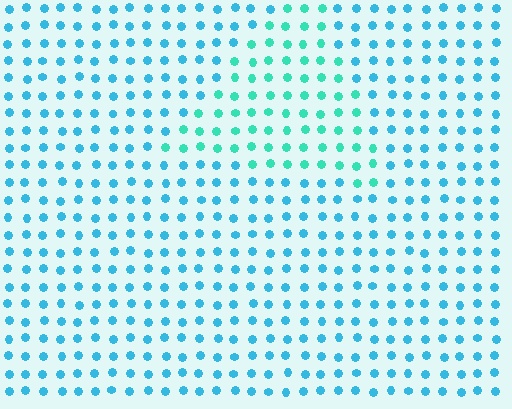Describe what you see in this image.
The image is filled with small cyan elements in a uniform arrangement. A triangle-shaped region is visible where the elements are tinted to a slightly different hue, forming a subtle color boundary.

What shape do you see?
I see a triangle.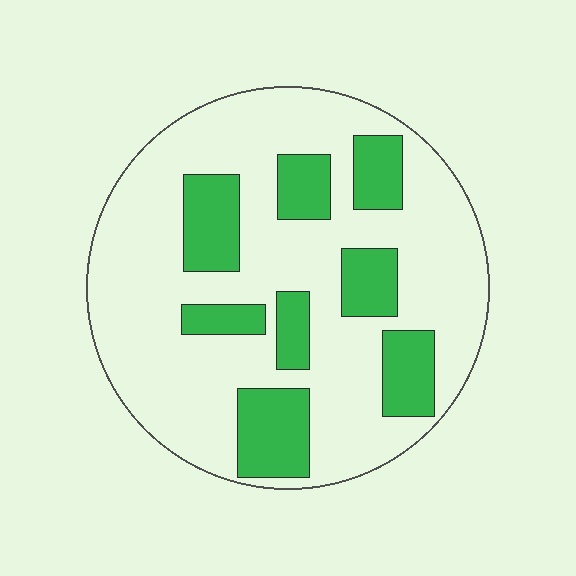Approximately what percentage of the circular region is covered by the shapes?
Approximately 25%.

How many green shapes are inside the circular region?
8.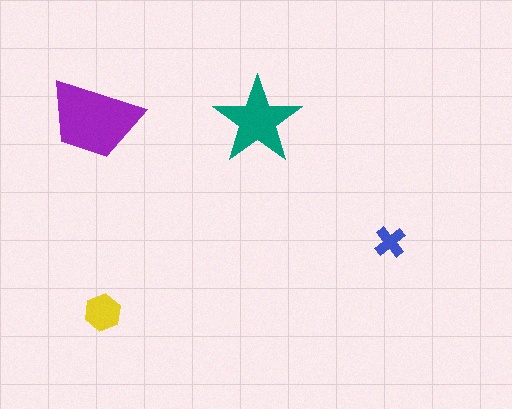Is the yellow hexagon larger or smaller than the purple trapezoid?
Smaller.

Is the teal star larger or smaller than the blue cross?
Larger.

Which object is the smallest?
The blue cross.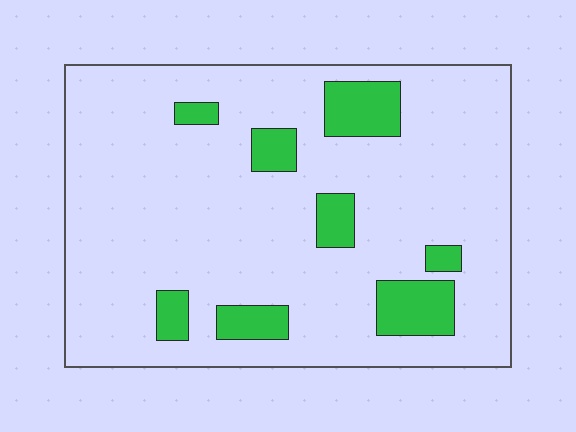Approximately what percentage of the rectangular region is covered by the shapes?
Approximately 15%.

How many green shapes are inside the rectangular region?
8.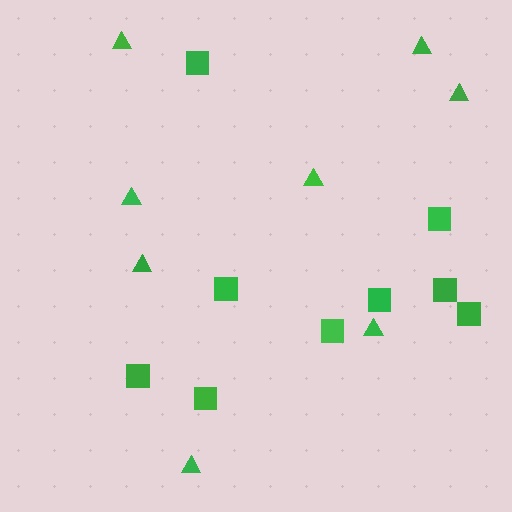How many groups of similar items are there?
There are 2 groups: one group of triangles (8) and one group of squares (9).